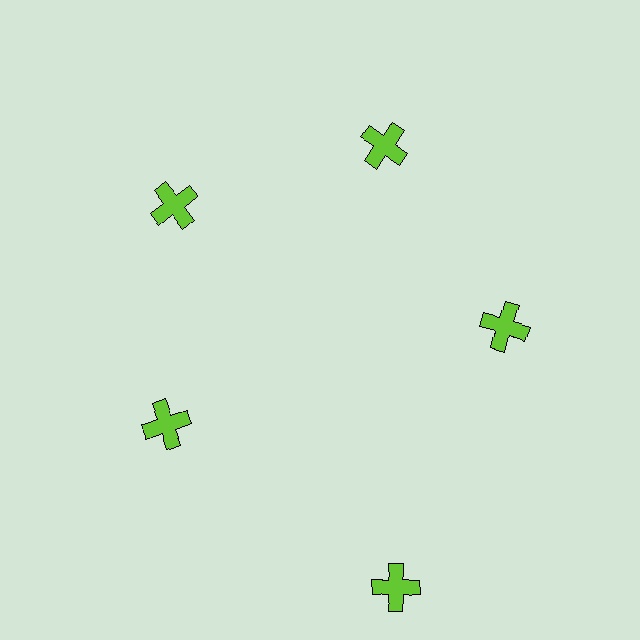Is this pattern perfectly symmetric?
No. The 5 lime crosses are arranged in a ring, but one element near the 5 o'clock position is pushed outward from the center, breaking the 5-fold rotational symmetry.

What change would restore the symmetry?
The symmetry would be restored by moving it inward, back onto the ring so that all 5 crosses sit at equal angles and equal distance from the center.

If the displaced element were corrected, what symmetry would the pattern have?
It would have 5-fold rotational symmetry — the pattern would map onto itself every 72 degrees.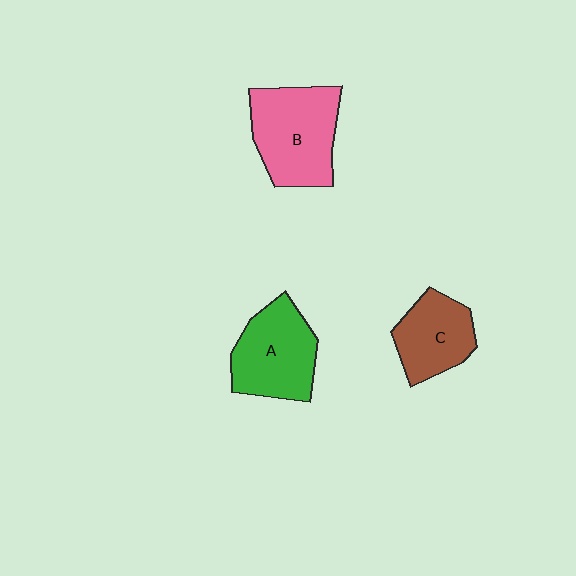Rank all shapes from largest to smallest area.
From largest to smallest: B (pink), A (green), C (brown).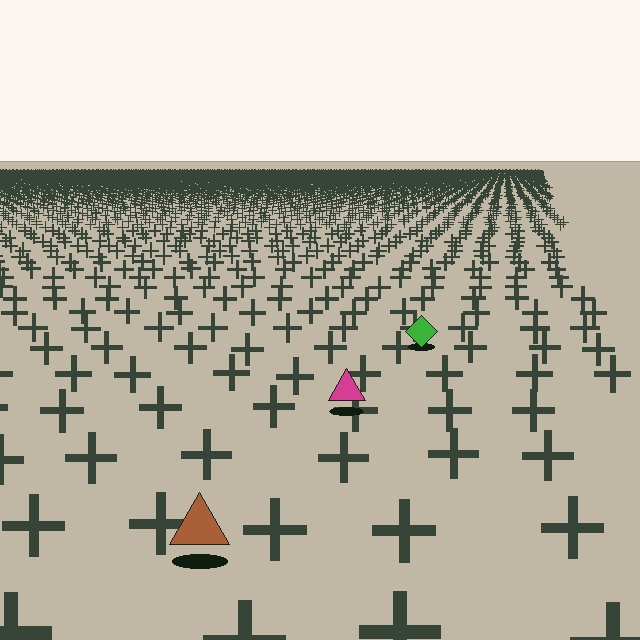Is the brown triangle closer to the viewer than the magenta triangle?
Yes. The brown triangle is closer — you can tell from the texture gradient: the ground texture is coarser near it.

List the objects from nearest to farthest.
From nearest to farthest: the brown triangle, the magenta triangle, the green diamond.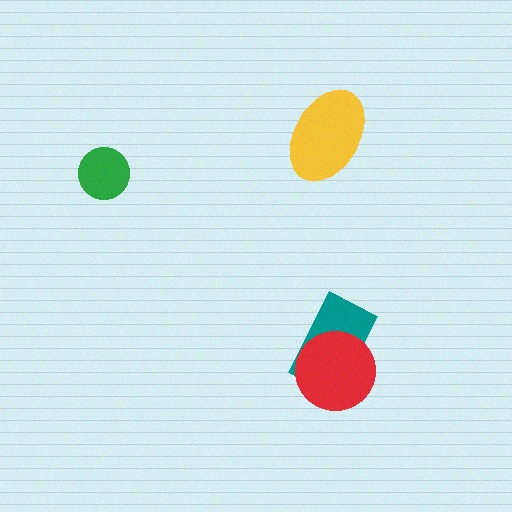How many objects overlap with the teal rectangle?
1 object overlaps with the teal rectangle.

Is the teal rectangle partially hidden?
Yes, it is partially covered by another shape.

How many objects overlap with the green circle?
0 objects overlap with the green circle.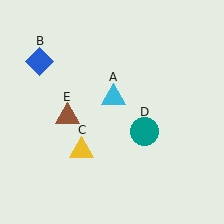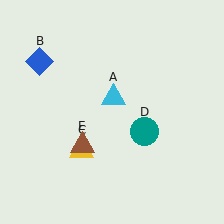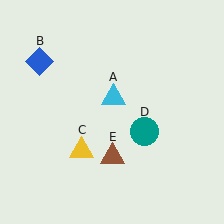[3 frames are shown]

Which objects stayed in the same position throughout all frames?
Cyan triangle (object A) and blue diamond (object B) and yellow triangle (object C) and teal circle (object D) remained stationary.